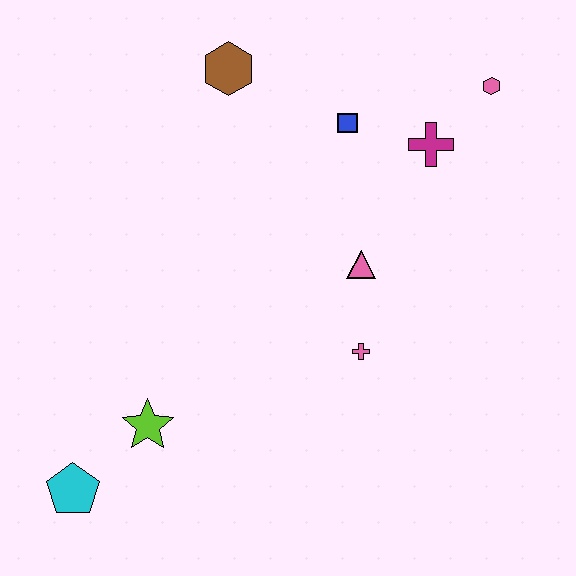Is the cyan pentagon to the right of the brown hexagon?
No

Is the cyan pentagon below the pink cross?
Yes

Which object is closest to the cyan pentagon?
The lime star is closest to the cyan pentagon.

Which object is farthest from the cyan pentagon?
The pink hexagon is farthest from the cyan pentagon.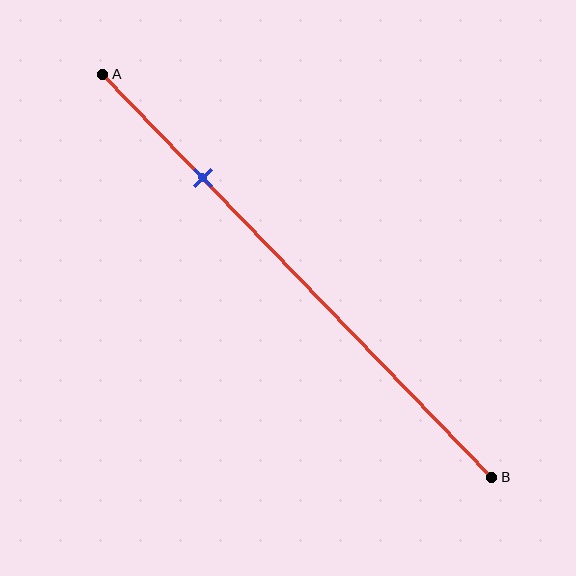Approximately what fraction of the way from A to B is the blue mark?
The blue mark is approximately 25% of the way from A to B.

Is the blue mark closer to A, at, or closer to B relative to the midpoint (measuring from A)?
The blue mark is closer to point A than the midpoint of segment AB.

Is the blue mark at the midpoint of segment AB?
No, the mark is at about 25% from A, not at the 50% midpoint.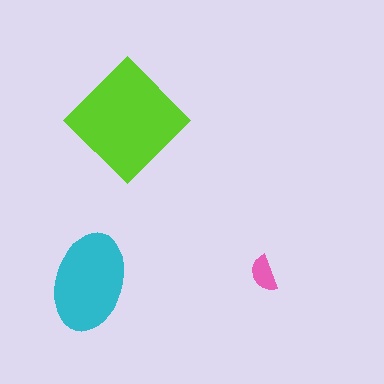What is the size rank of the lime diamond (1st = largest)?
1st.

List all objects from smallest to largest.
The pink semicircle, the cyan ellipse, the lime diamond.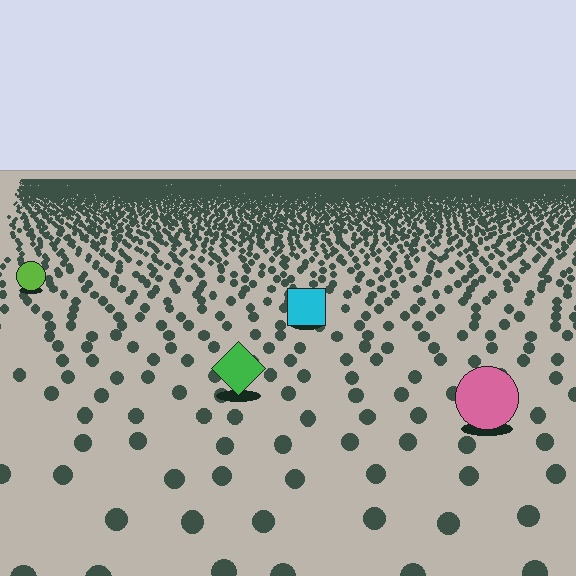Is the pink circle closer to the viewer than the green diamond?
Yes. The pink circle is closer — you can tell from the texture gradient: the ground texture is coarser near it.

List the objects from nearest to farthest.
From nearest to farthest: the pink circle, the green diamond, the cyan square, the lime circle.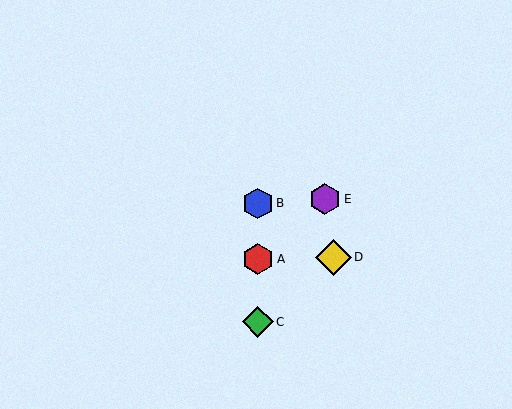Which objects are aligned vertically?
Objects A, B, C are aligned vertically.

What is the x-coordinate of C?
Object C is at x≈258.